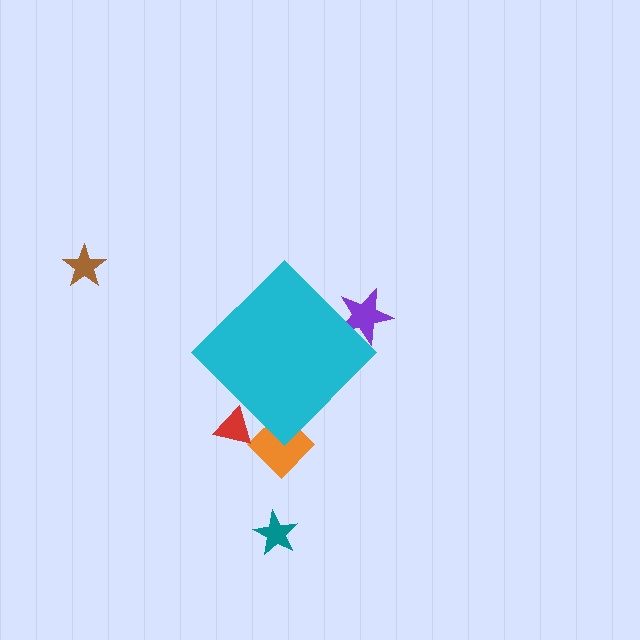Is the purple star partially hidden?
Yes, the purple star is partially hidden behind the cyan diamond.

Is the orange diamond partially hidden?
Yes, the orange diamond is partially hidden behind the cyan diamond.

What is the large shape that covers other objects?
A cyan diamond.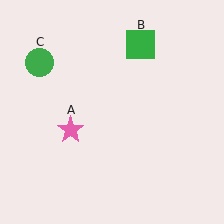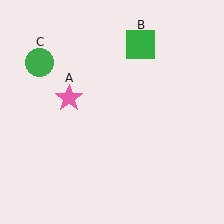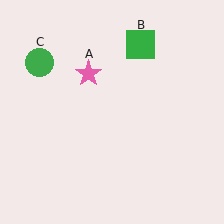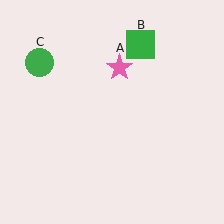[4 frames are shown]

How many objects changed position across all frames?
1 object changed position: pink star (object A).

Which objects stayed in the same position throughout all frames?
Green square (object B) and green circle (object C) remained stationary.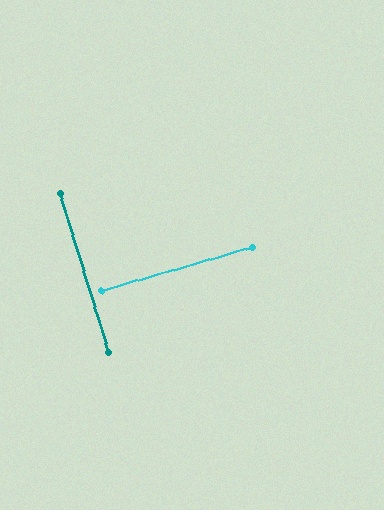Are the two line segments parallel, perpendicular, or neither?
Perpendicular — they meet at approximately 89°.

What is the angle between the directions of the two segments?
Approximately 89 degrees.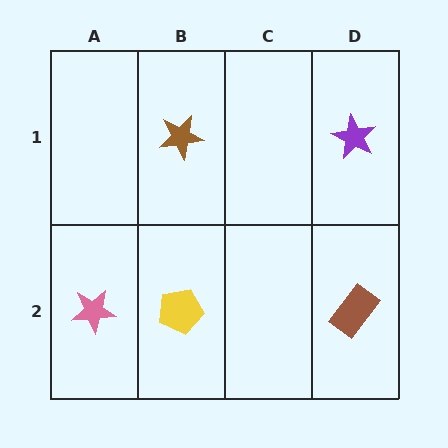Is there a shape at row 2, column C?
No, that cell is empty.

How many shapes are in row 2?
3 shapes.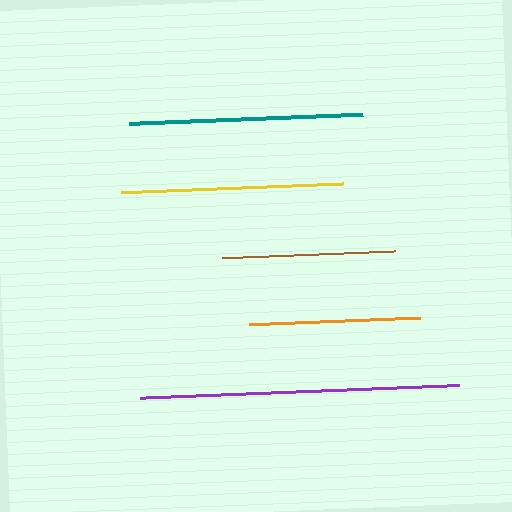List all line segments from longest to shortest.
From longest to shortest: purple, teal, yellow, brown, orange.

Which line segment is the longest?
The purple line is the longest at approximately 320 pixels.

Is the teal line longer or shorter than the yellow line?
The teal line is longer than the yellow line.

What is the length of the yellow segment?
The yellow segment is approximately 221 pixels long.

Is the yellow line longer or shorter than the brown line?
The yellow line is longer than the brown line.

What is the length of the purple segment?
The purple segment is approximately 320 pixels long.